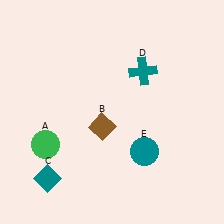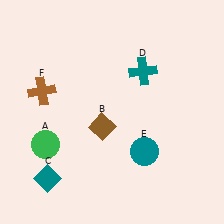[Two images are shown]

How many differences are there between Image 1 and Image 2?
There is 1 difference between the two images.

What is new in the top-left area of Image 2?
A brown cross (F) was added in the top-left area of Image 2.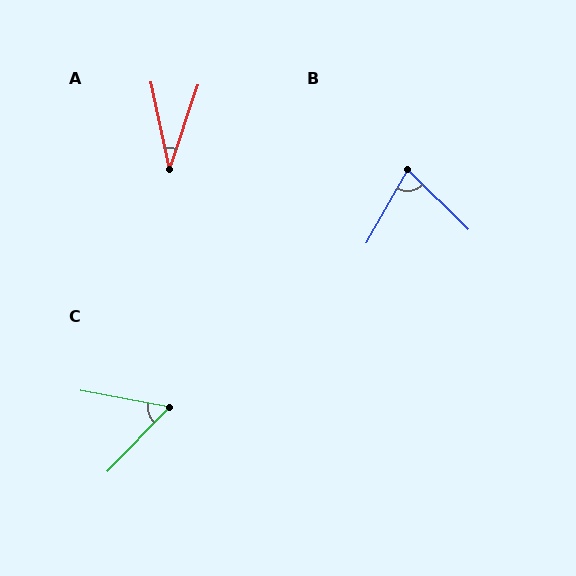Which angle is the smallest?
A, at approximately 30 degrees.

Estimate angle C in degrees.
Approximately 56 degrees.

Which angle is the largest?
B, at approximately 75 degrees.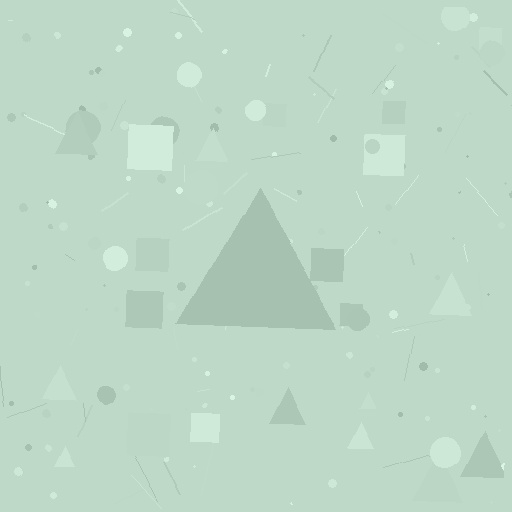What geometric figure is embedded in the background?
A triangle is embedded in the background.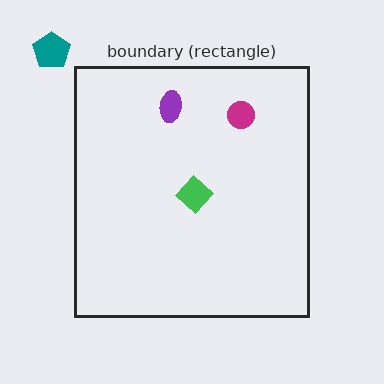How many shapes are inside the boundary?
3 inside, 1 outside.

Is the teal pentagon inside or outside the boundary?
Outside.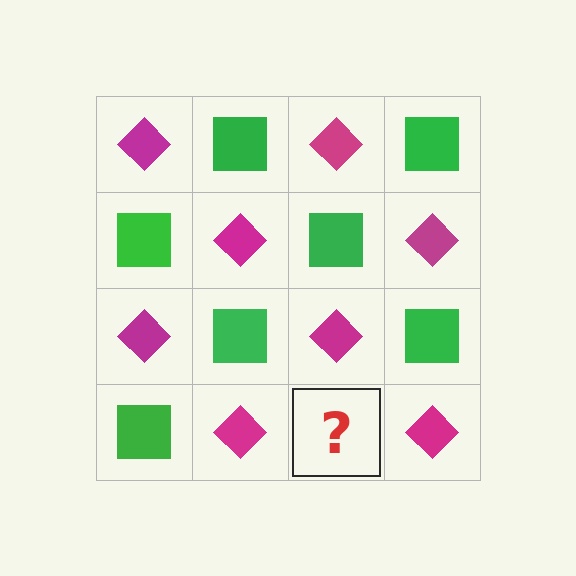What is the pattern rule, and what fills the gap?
The rule is that it alternates magenta diamond and green square in a checkerboard pattern. The gap should be filled with a green square.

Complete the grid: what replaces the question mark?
The question mark should be replaced with a green square.